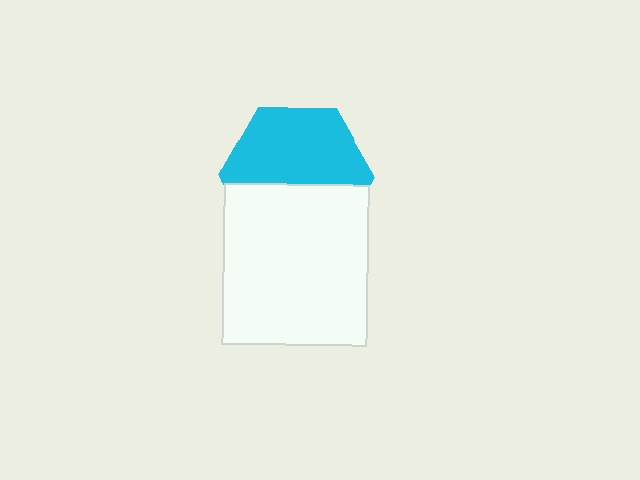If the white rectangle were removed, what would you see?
You would see the complete cyan hexagon.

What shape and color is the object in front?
The object in front is a white rectangle.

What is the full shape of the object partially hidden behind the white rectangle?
The partially hidden object is a cyan hexagon.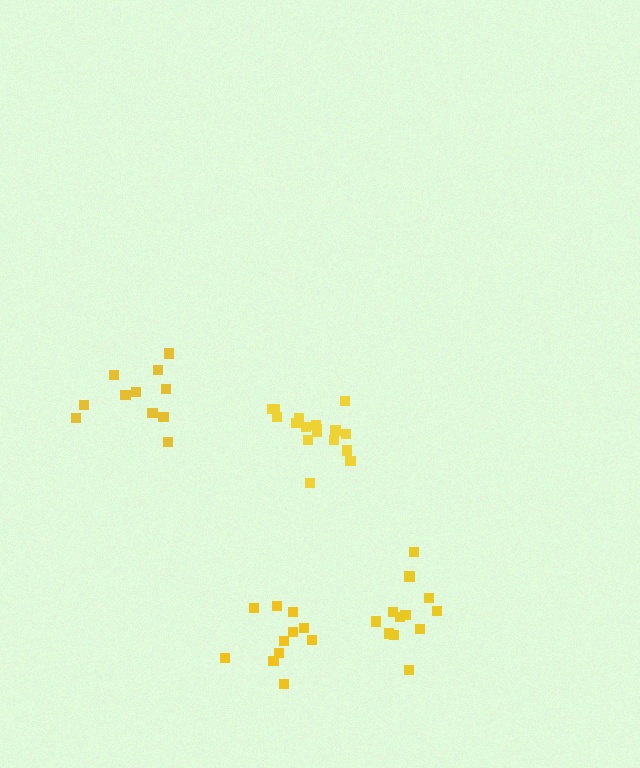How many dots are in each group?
Group 1: 12 dots, Group 2: 11 dots, Group 3: 17 dots, Group 4: 11 dots (51 total).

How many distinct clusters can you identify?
There are 4 distinct clusters.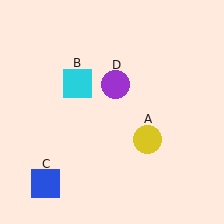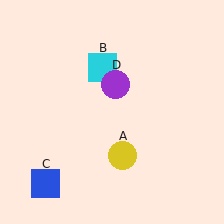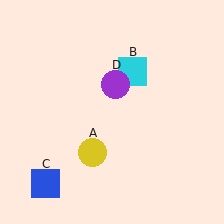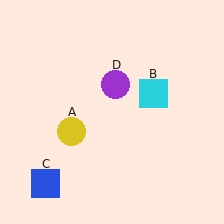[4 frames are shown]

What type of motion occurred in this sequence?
The yellow circle (object A), cyan square (object B) rotated clockwise around the center of the scene.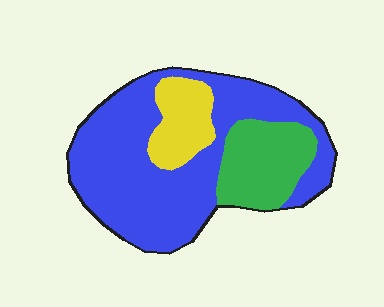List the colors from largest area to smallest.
From largest to smallest: blue, green, yellow.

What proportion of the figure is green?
Green takes up about one fifth (1/5) of the figure.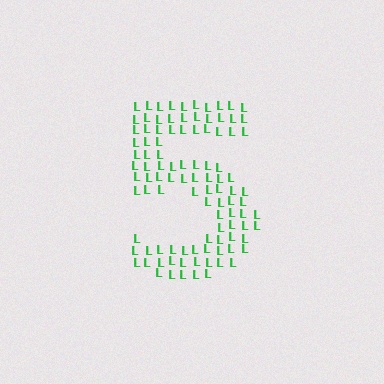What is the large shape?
The large shape is the digit 5.